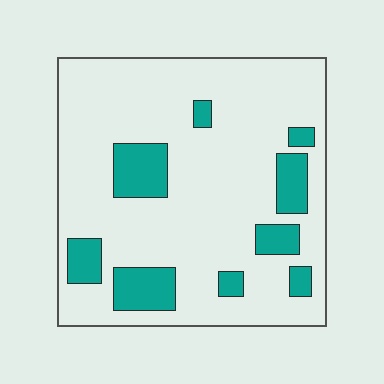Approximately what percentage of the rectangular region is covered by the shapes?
Approximately 20%.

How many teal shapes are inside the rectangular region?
9.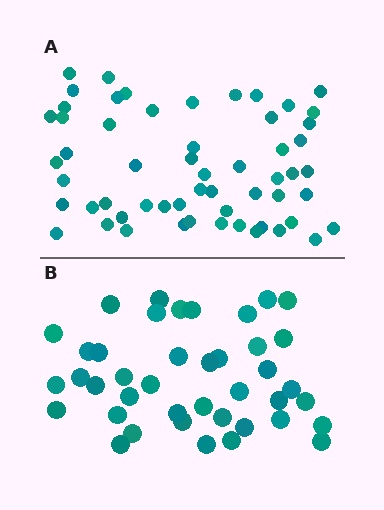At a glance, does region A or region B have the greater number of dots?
Region A (the top region) has more dots.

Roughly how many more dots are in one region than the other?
Region A has approximately 15 more dots than region B.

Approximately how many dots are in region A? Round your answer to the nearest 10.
About 60 dots. (The exact count is 57, which rounds to 60.)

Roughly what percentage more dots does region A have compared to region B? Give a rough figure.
About 40% more.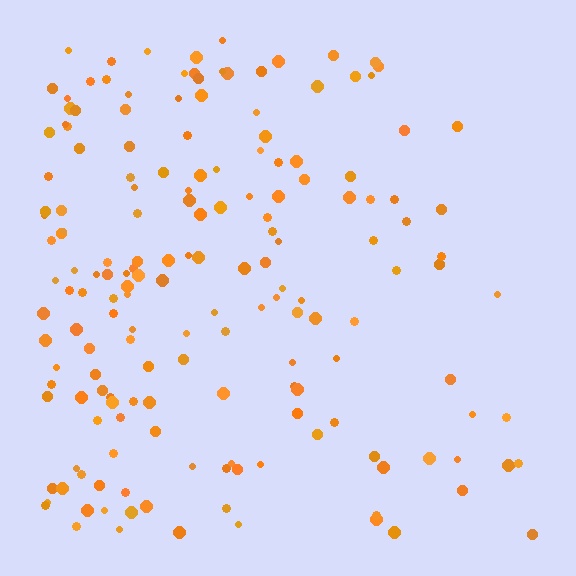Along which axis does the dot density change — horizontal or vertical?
Horizontal.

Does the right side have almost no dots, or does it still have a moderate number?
Still a moderate number, just noticeably fewer than the left.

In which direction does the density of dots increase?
From right to left, with the left side densest.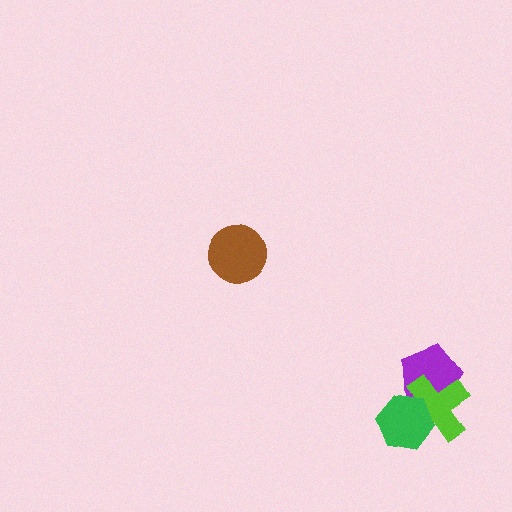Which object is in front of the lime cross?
The green hexagon is in front of the lime cross.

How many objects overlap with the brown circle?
0 objects overlap with the brown circle.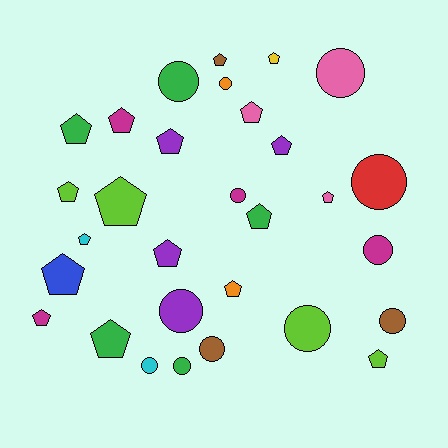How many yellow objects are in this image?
There is 1 yellow object.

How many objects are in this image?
There are 30 objects.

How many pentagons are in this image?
There are 18 pentagons.